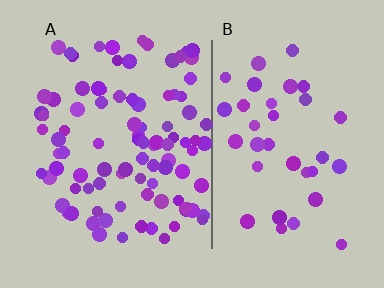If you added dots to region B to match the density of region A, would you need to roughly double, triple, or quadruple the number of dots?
Approximately double.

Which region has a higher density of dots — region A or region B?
A (the left).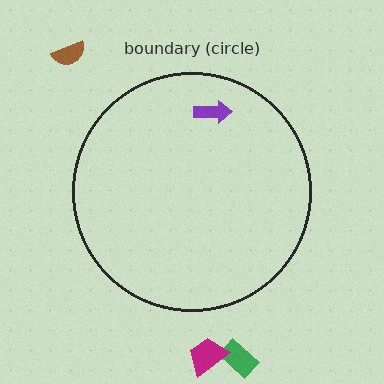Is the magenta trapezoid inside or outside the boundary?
Outside.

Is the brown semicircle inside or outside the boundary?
Outside.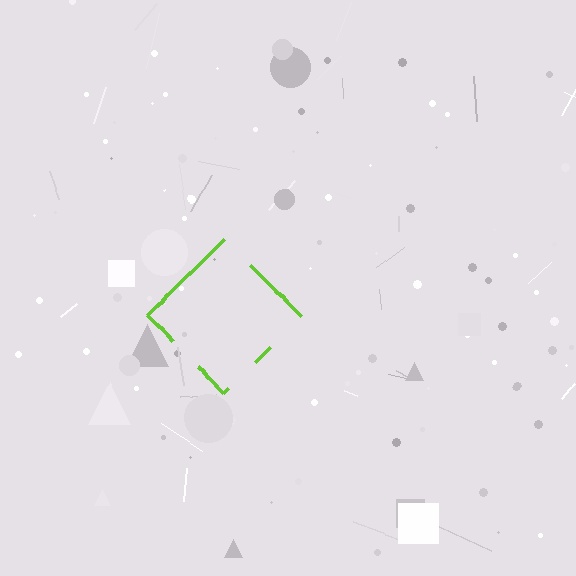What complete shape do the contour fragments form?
The contour fragments form a diamond.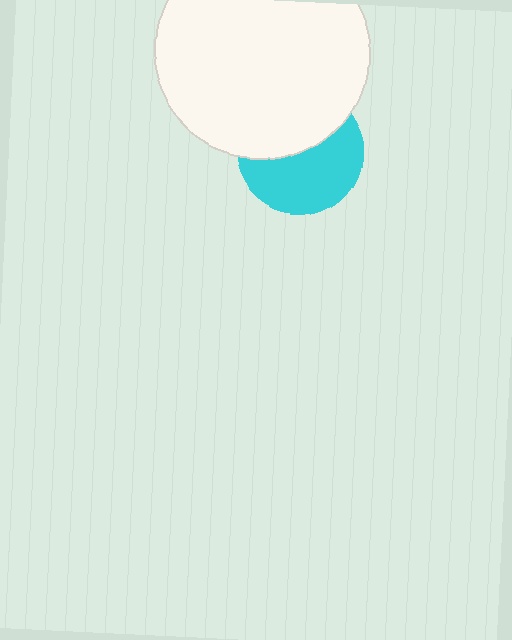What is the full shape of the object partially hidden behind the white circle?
The partially hidden object is a cyan circle.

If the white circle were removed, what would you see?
You would see the complete cyan circle.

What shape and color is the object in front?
The object in front is a white circle.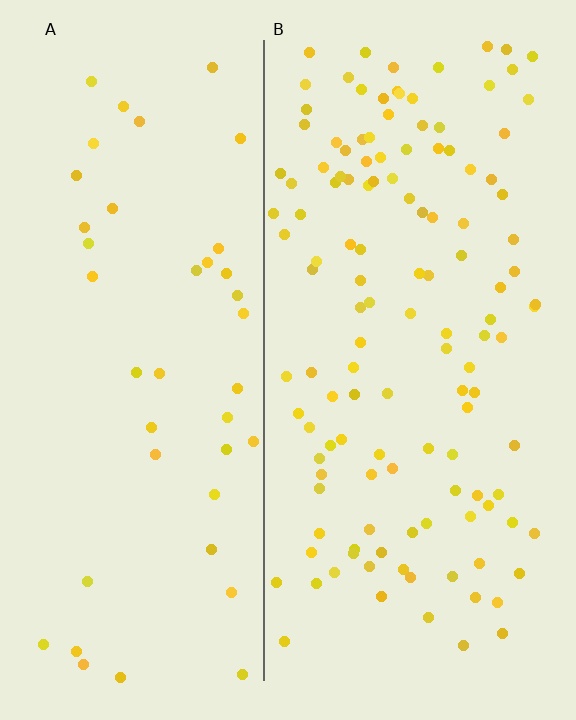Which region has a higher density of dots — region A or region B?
B (the right).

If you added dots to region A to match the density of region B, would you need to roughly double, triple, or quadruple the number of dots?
Approximately triple.